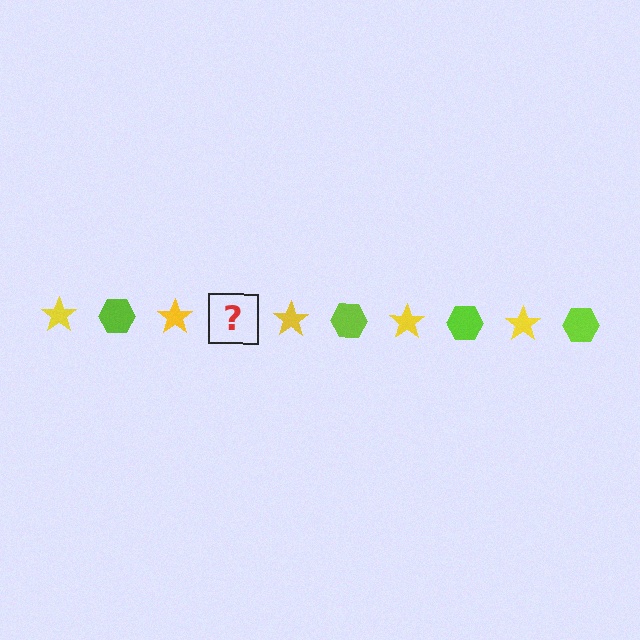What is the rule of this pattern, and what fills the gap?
The rule is that the pattern alternates between yellow star and lime hexagon. The gap should be filled with a lime hexagon.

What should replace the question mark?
The question mark should be replaced with a lime hexagon.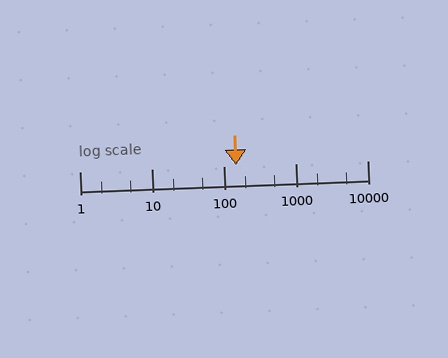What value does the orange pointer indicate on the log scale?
The pointer indicates approximately 150.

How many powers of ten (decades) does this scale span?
The scale spans 4 decades, from 1 to 10000.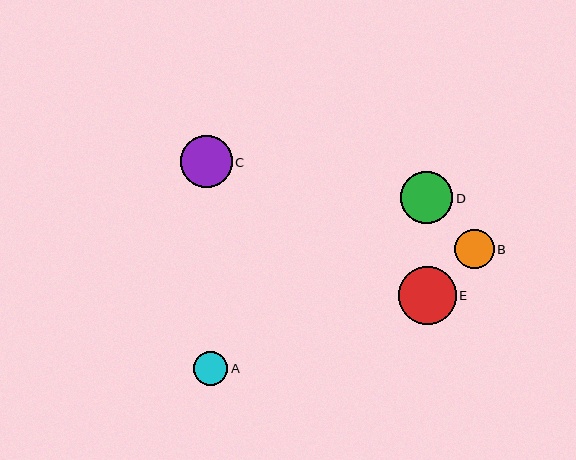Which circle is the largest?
Circle E is the largest with a size of approximately 58 pixels.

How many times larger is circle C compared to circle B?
Circle C is approximately 1.3 times the size of circle B.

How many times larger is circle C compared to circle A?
Circle C is approximately 1.5 times the size of circle A.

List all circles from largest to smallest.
From largest to smallest: E, D, C, B, A.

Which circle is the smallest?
Circle A is the smallest with a size of approximately 34 pixels.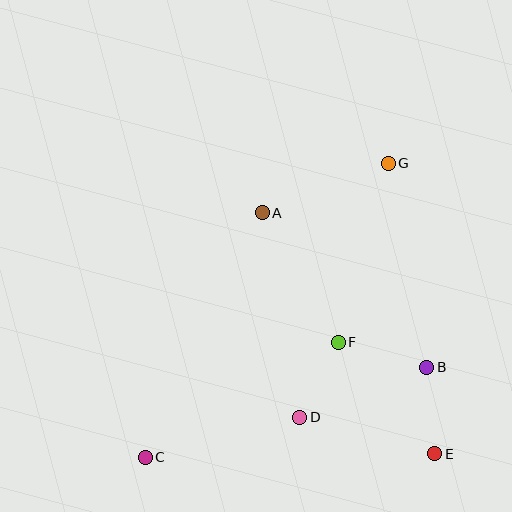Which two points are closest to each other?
Points D and F are closest to each other.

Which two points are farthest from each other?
Points C and G are farthest from each other.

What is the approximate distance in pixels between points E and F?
The distance between E and F is approximately 148 pixels.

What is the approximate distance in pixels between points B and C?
The distance between B and C is approximately 295 pixels.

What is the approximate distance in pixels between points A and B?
The distance between A and B is approximately 226 pixels.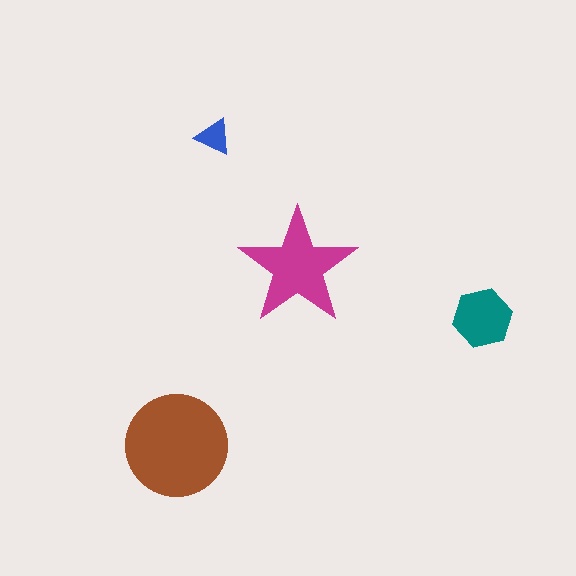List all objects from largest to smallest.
The brown circle, the magenta star, the teal hexagon, the blue triangle.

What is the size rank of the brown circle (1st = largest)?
1st.